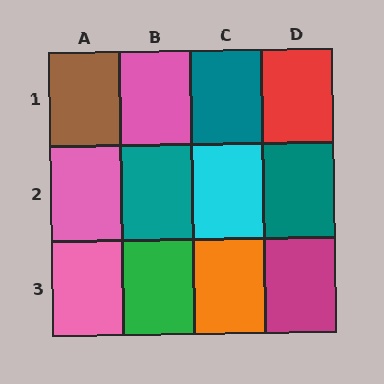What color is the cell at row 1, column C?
Teal.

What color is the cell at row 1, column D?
Red.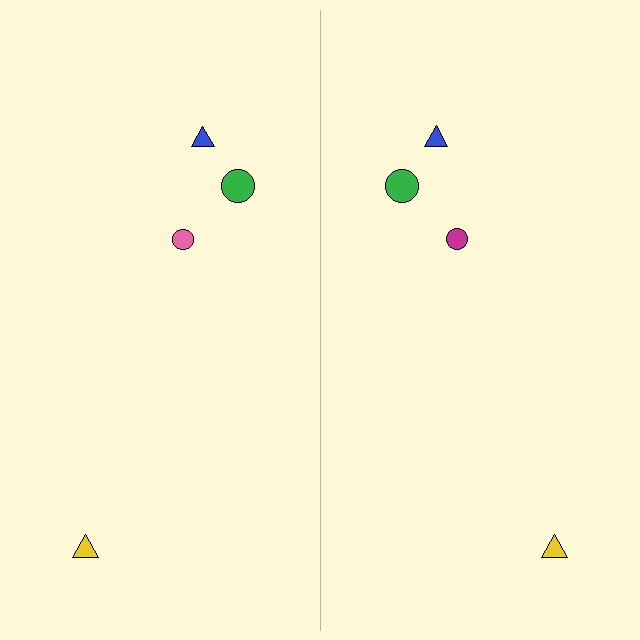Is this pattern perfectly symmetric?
No, the pattern is not perfectly symmetric. The magenta circle on the right side breaks the symmetry — its mirror counterpart is pink.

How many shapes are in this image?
There are 8 shapes in this image.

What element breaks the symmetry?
The magenta circle on the right side breaks the symmetry — its mirror counterpart is pink.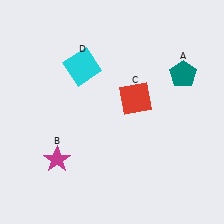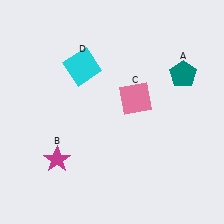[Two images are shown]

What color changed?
The square (C) changed from red in Image 1 to pink in Image 2.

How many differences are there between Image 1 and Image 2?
There is 1 difference between the two images.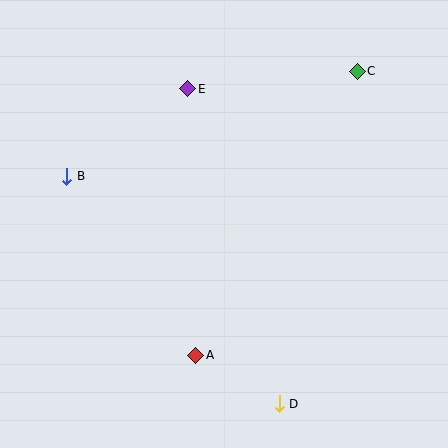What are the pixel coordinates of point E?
Point E is at (188, 89).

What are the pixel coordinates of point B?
Point B is at (67, 176).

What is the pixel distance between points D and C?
The distance between D and C is 341 pixels.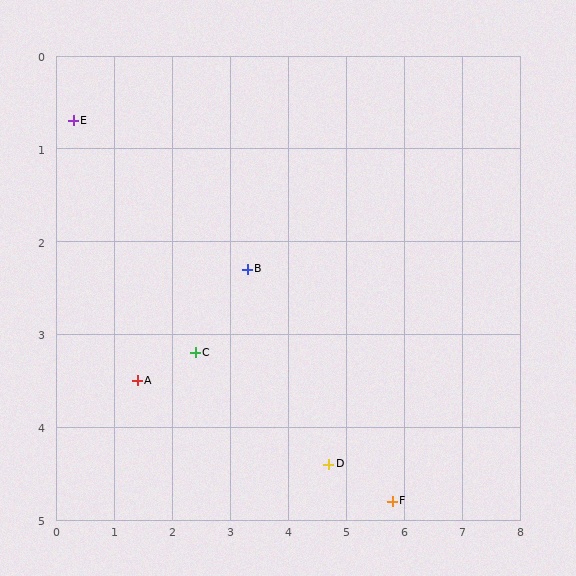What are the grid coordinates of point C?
Point C is at approximately (2.4, 3.2).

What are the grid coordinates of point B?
Point B is at approximately (3.3, 2.3).